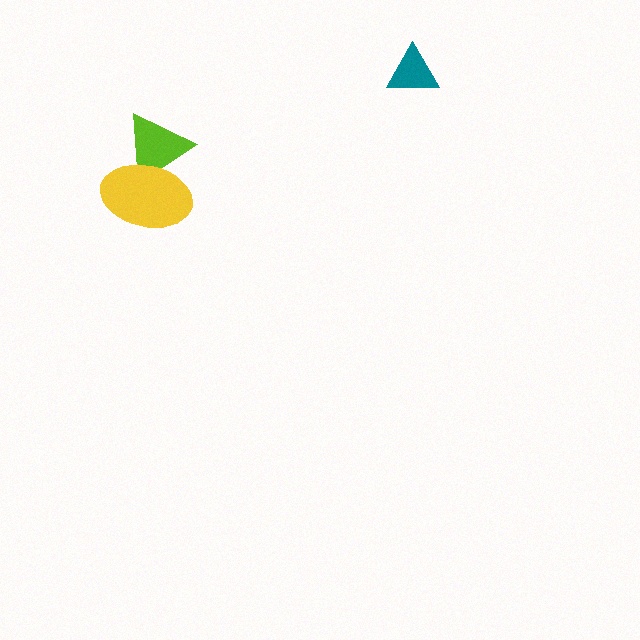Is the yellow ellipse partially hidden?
No, no other shape covers it.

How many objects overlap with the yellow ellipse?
1 object overlaps with the yellow ellipse.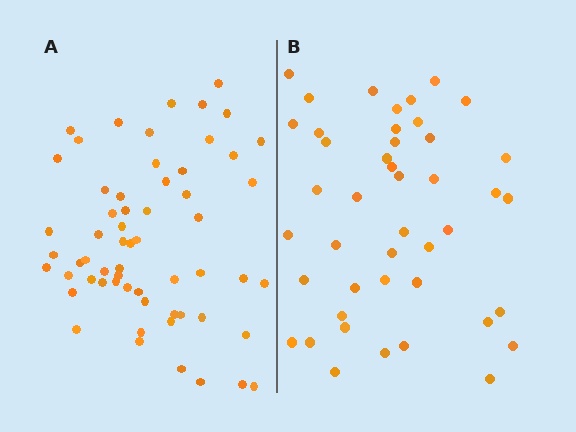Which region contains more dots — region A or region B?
Region A (the left region) has more dots.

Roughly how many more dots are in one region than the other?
Region A has approximately 15 more dots than region B.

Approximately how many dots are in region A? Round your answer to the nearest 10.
About 60 dots.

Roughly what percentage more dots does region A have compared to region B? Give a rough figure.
About 35% more.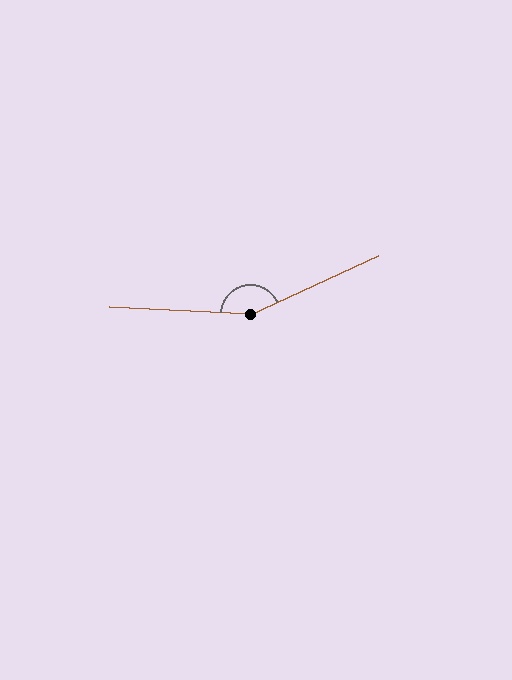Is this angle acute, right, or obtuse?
It is obtuse.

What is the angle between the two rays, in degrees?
Approximately 153 degrees.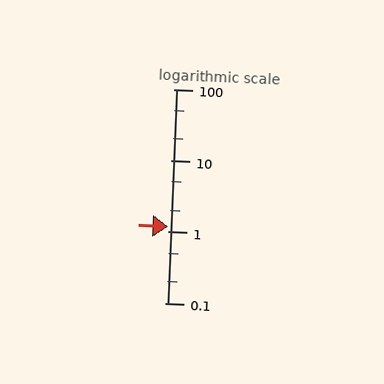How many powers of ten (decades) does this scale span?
The scale spans 3 decades, from 0.1 to 100.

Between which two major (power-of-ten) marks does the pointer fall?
The pointer is between 1 and 10.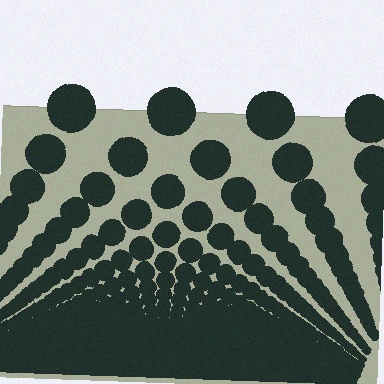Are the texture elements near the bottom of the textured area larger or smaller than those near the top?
Smaller. The gradient is inverted — elements near the bottom are smaller and denser.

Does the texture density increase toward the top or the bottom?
Density increases toward the bottom.